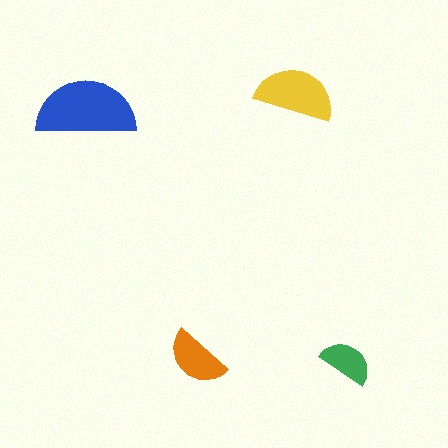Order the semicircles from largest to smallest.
the blue one, the yellow one, the orange one, the green one.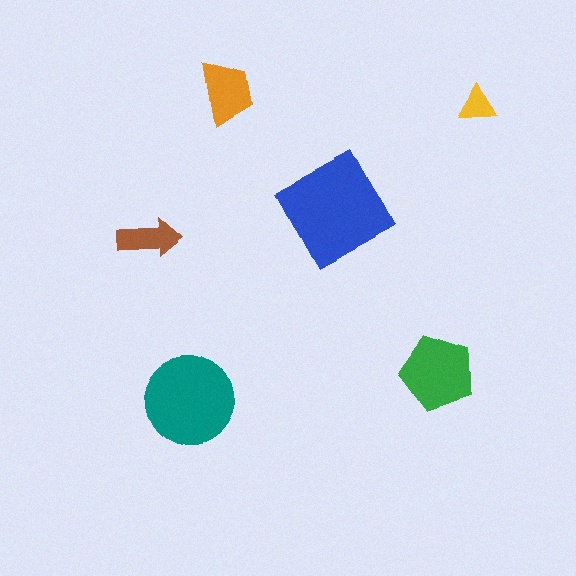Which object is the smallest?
The yellow triangle.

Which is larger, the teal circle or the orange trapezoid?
The teal circle.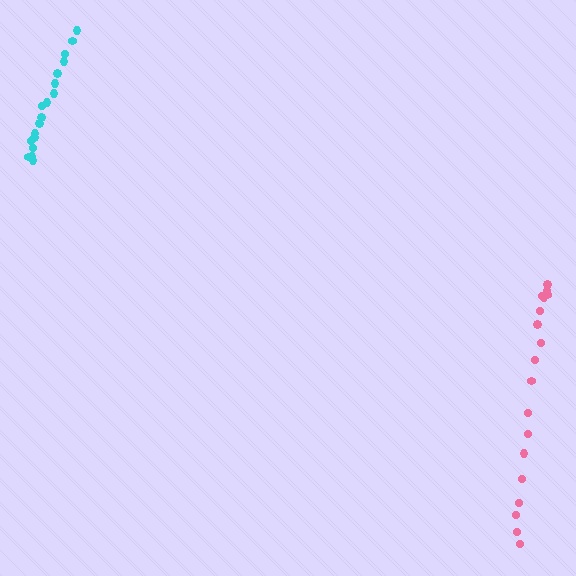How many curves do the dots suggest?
There are 2 distinct paths.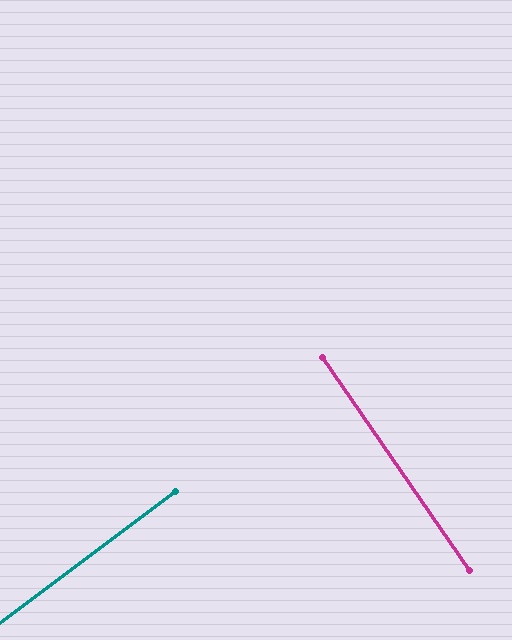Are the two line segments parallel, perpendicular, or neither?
Perpendicular — they meet at approximately 88°.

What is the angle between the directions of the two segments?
Approximately 88 degrees.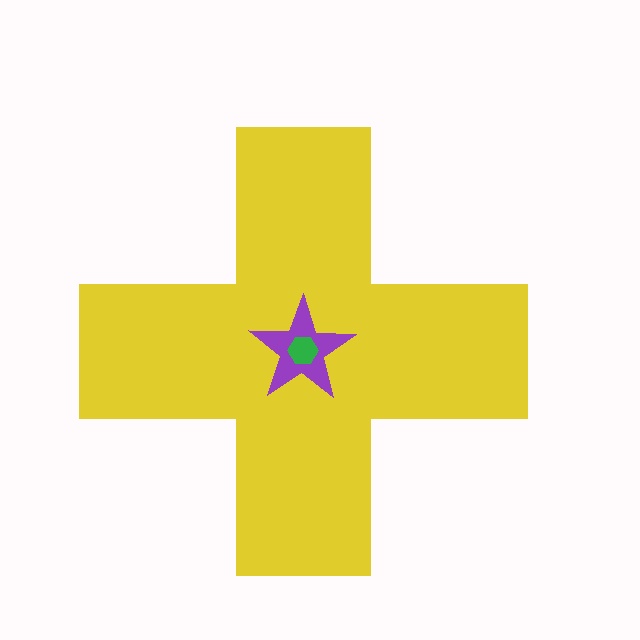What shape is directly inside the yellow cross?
The purple star.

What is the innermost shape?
The green hexagon.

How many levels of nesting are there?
3.